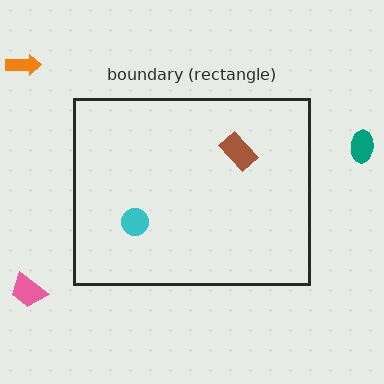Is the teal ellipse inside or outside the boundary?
Outside.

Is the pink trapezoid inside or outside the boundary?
Outside.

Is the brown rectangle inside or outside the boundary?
Inside.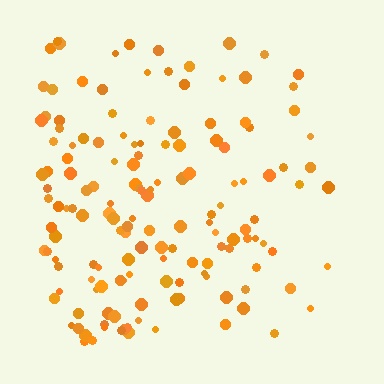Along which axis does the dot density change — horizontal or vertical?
Horizontal.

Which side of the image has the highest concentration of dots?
The left.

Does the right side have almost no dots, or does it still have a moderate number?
Still a moderate number, just noticeably fewer than the left.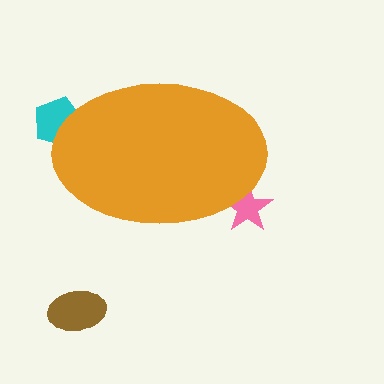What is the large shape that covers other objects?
An orange ellipse.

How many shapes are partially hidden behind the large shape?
2 shapes are partially hidden.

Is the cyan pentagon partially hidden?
Yes, the cyan pentagon is partially hidden behind the orange ellipse.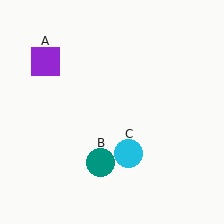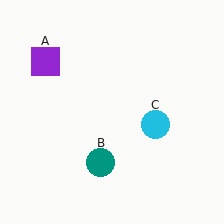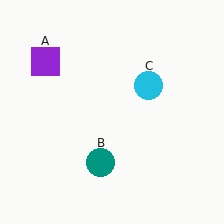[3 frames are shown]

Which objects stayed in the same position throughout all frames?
Purple square (object A) and teal circle (object B) remained stationary.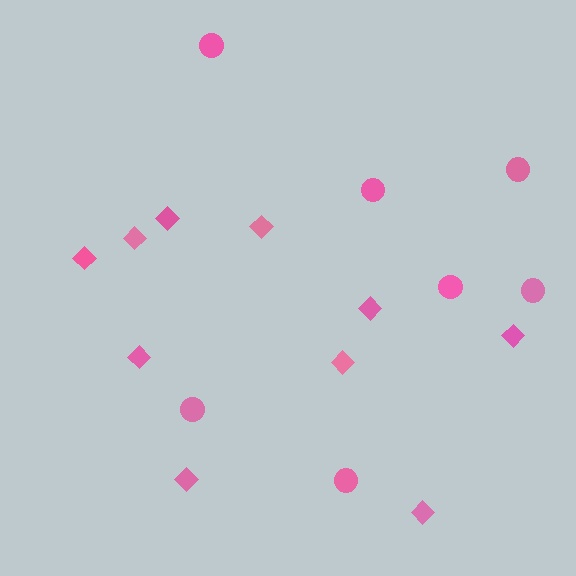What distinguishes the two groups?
There are 2 groups: one group of circles (7) and one group of diamonds (10).